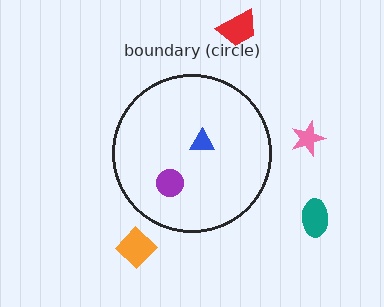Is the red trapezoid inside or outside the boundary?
Outside.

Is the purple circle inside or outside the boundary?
Inside.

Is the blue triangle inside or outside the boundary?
Inside.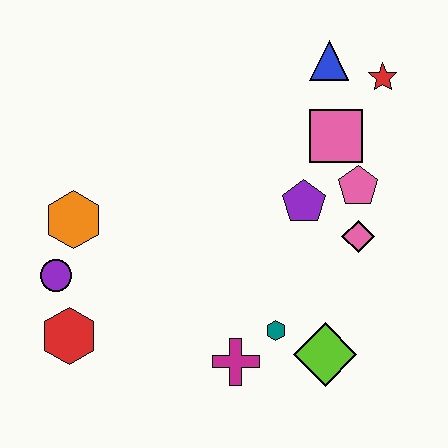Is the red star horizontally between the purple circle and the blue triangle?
No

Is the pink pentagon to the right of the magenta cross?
Yes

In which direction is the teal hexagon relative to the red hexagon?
The teal hexagon is to the right of the red hexagon.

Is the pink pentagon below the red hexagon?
No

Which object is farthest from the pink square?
The red hexagon is farthest from the pink square.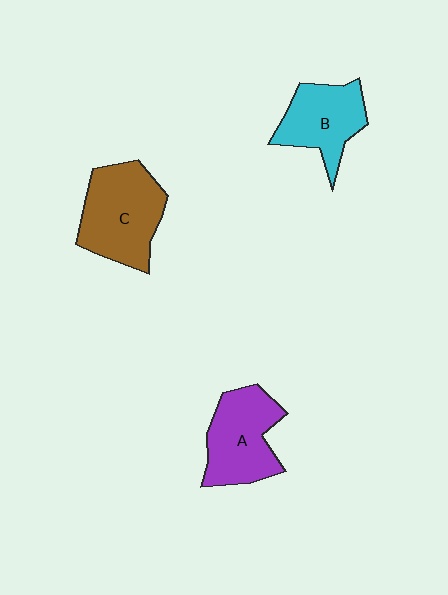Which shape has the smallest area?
Shape B (cyan).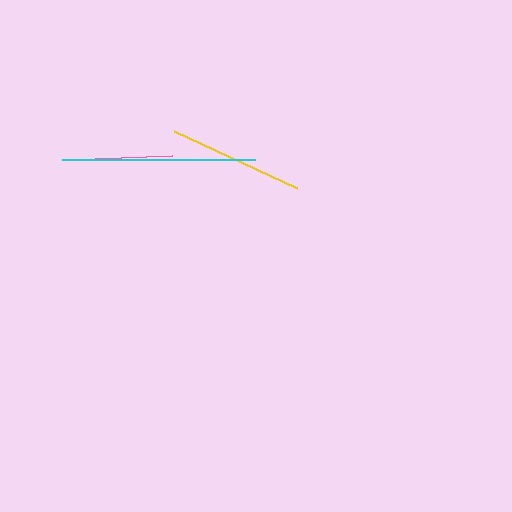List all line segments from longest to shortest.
From longest to shortest: cyan, yellow, pink.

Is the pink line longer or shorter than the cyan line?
The cyan line is longer than the pink line.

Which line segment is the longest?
The cyan line is the longest at approximately 193 pixels.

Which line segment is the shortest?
The pink line is the shortest at approximately 78 pixels.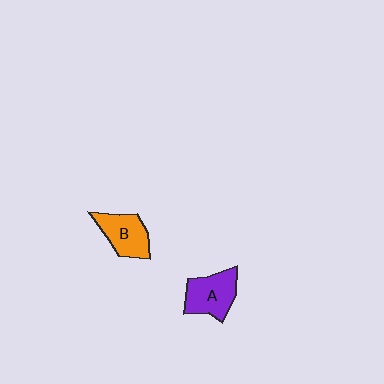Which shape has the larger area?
Shape A (purple).